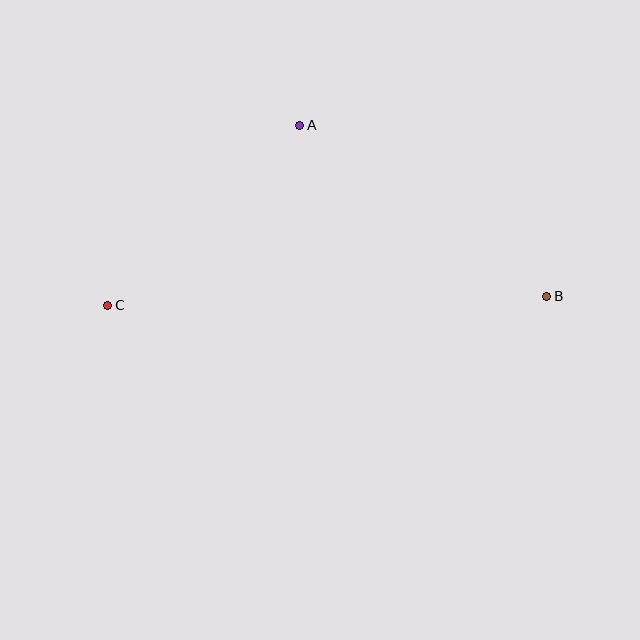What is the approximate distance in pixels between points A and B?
The distance between A and B is approximately 301 pixels.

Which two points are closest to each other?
Points A and C are closest to each other.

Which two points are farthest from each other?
Points B and C are farthest from each other.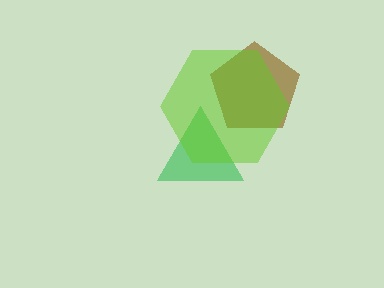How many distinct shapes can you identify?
There are 3 distinct shapes: a green triangle, a brown pentagon, a lime hexagon.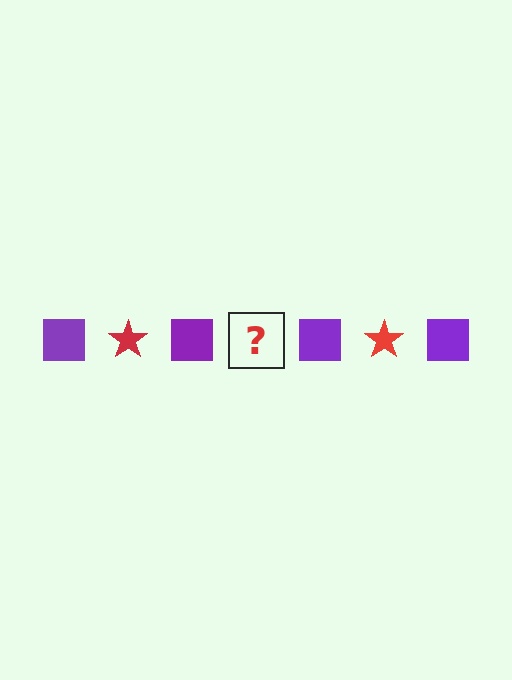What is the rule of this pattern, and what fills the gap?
The rule is that the pattern alternates between purple square and red star. The gap should be filled with a red star.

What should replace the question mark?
The question mark should be replaced with a red star.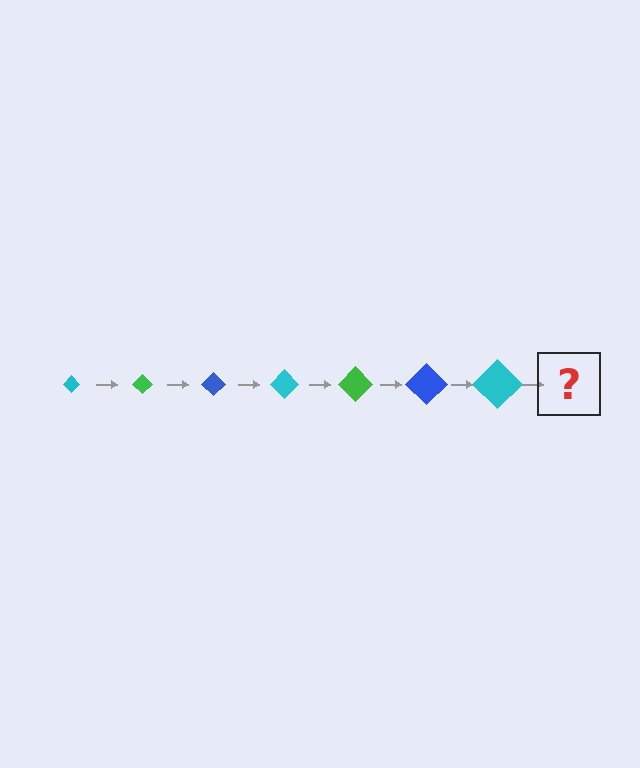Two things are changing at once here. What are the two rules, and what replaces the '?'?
The two rules are that the diamond grows larger each step and the color cycles through cyan, green, and blue. The '?' should be a green diamond, larger than the previous one.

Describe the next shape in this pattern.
It should be a green diamond, larger than the previous one.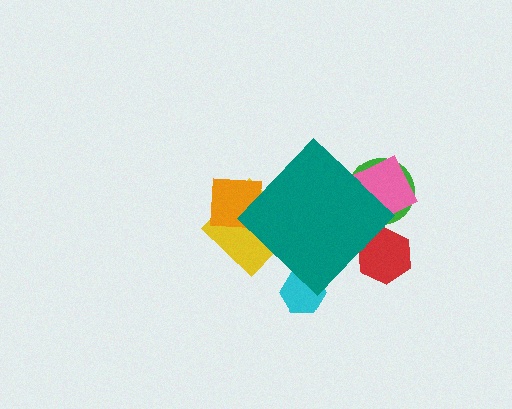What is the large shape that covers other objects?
A teal diamond.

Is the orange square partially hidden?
Yes, the orange square is partially hidden behind the teal diamond.